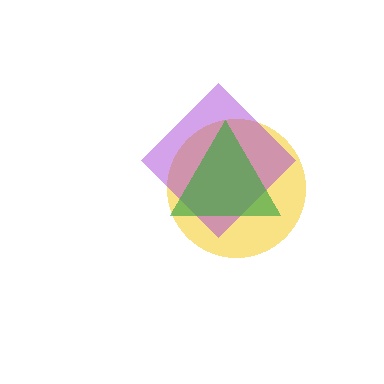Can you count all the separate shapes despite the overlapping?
Yes, there are 3 separate shapes.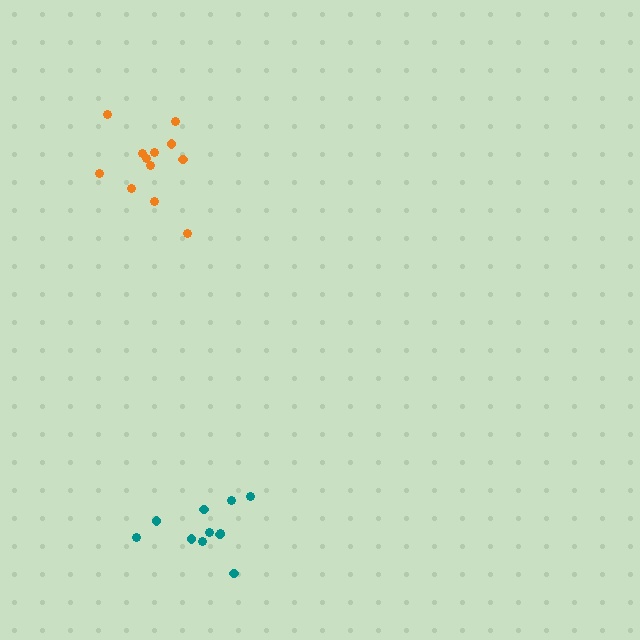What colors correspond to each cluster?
The clusters are colored: orange, teal.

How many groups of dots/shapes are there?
There are 2 groups.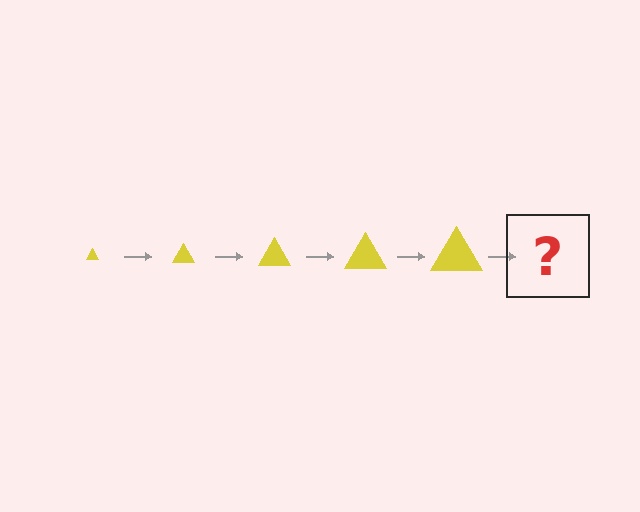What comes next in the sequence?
The next element should be a yellow triangle, larger than the previous one.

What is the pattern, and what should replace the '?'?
The pattern is that the triangle gets progressively larger each step. The '?' should be a yellow triangle, larger than the previous one.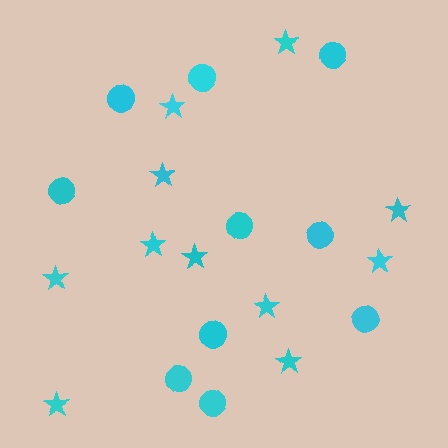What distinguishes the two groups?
There are 2 groups: one group of circles (10) and one group of stars (11).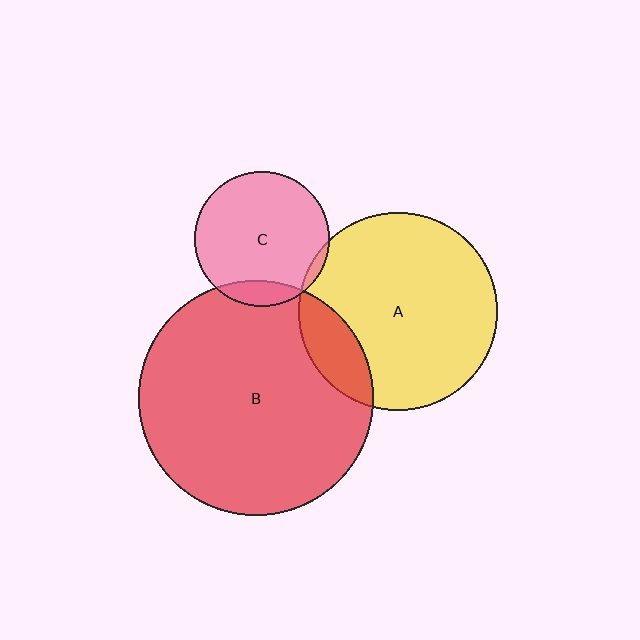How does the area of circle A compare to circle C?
Approximately 2.2 times.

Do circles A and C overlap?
Yes.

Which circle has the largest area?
Circle B (red).